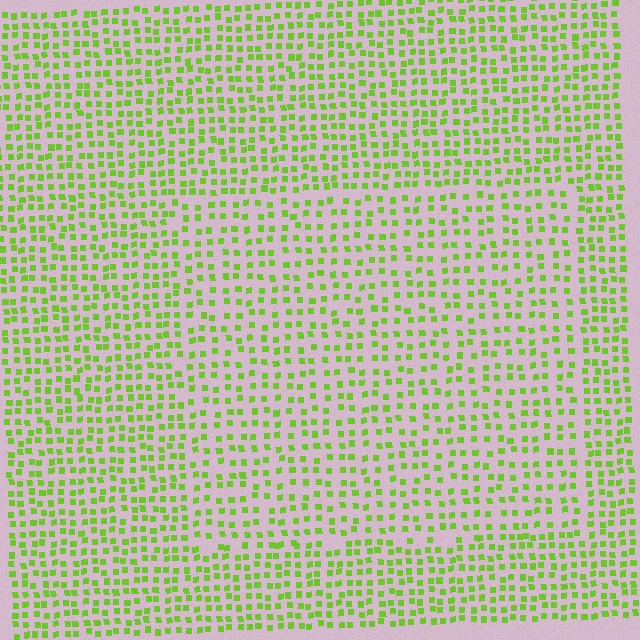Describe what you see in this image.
The image contains small lime elements arranged at two different densities. A rectangle-shaped region is visible where the elements are less densely packed than the surrounding area.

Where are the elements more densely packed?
The elements are more densely packed outside the rectangle boundary.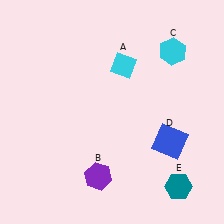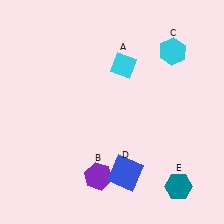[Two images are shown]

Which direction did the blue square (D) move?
The blue square (D) moved left.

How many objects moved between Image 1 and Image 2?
1 object moved between the two images.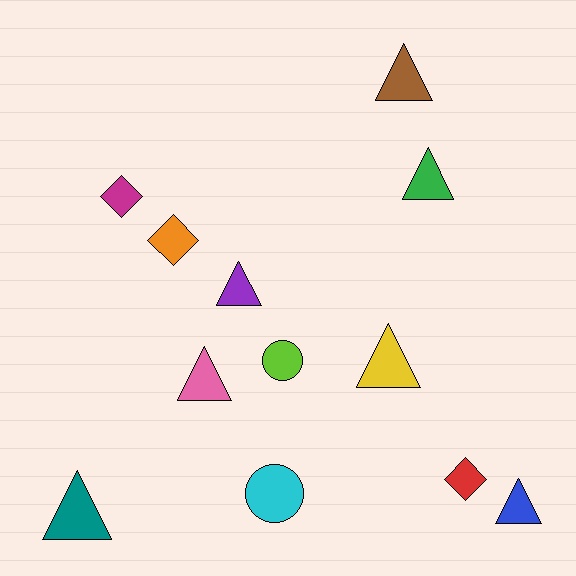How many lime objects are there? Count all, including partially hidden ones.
There is 1 lime object.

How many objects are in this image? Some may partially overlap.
There are 12 objects.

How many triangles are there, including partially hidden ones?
There are 7 triangles.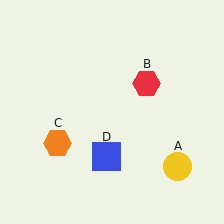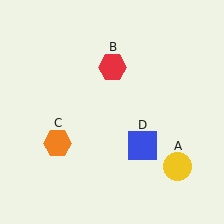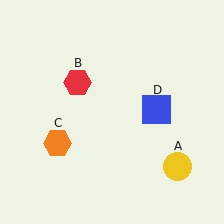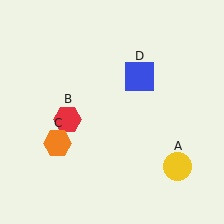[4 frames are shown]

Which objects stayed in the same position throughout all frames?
Yellow circle (object A) and orange hexagon (object C) remained stationary.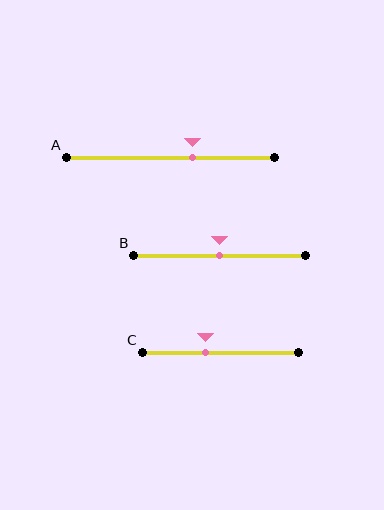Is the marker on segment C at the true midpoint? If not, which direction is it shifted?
No, the marker on segment C is shifted to the left by about 10% of the segment length.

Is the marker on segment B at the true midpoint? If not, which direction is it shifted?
Yes, the marker on segment B is at the true midpoint.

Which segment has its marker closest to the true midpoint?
Segment B has its marker closest to the true midpoint.